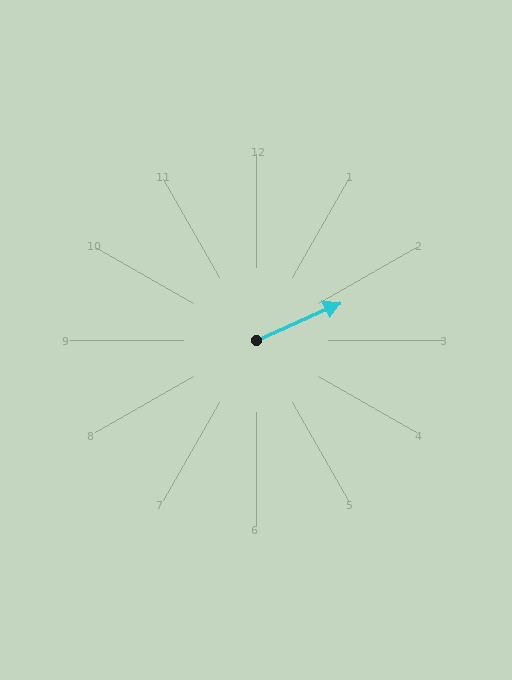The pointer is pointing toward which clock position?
Roughly 2 o'clock.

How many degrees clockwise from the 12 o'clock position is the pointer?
Approximately 66 degrees.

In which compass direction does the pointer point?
Northeast.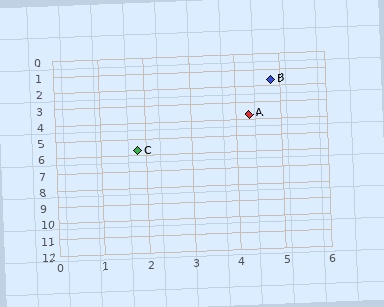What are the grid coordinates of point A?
Point A is at approximately (4.3, 3.7).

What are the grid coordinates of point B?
Point B is at approximately (4.8, 1.6).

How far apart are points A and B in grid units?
Points A and B are about 2.2 grid units apart.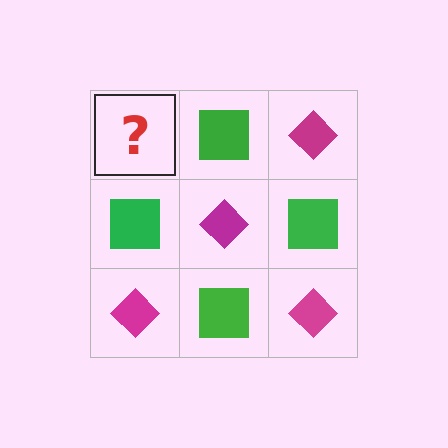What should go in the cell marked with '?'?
The missing cell should contain a magenta diamond.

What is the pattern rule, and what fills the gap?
The rule is that it alternates magenta diamond and green square in a checkerboard pattern. The gap should be filled with a magenta diamond.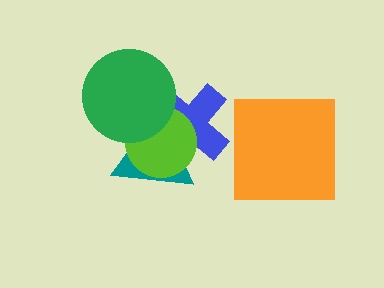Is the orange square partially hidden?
No, no other shape covers it.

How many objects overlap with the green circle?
3 objects overlap with the green circle.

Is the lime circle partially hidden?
Yes, it is partially covered by another shape.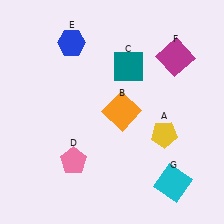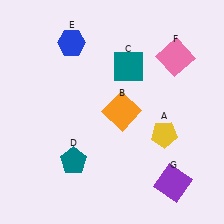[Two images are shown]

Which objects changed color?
D changed from pink to teal. F changed from magenta to pink. G changed from cyan to purple.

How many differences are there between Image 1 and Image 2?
There are 3 differences between the two images.